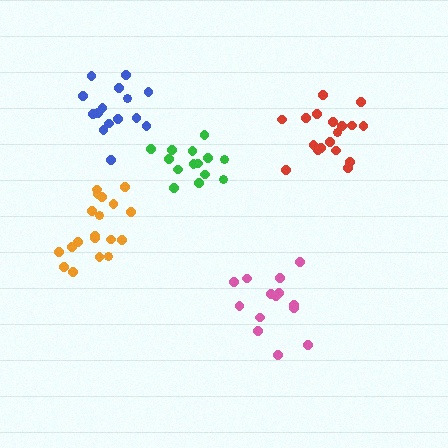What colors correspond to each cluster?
The clusters are colored: pink, red, orange, green, blue.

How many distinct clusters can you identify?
There are 5 distinct clusters.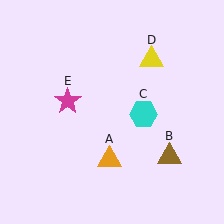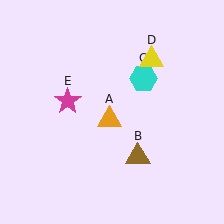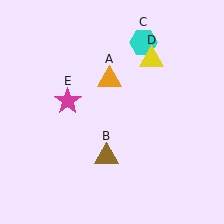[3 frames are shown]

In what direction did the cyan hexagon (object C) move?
The cyan hexagon (object C) moved up.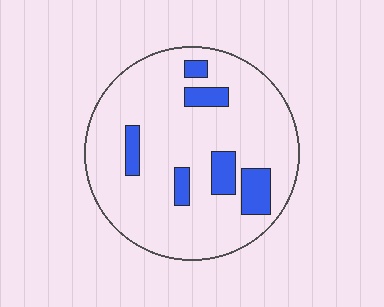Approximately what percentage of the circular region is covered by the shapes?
Approximately 15%.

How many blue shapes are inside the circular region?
6.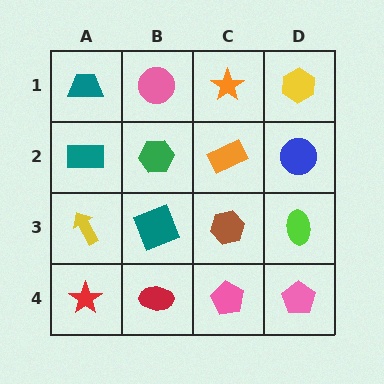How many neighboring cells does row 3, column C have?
4.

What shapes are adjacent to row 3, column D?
A blue circle (row 2, column D), a pink pentagon (row 4, column D), a brown hexagon (row 3, column C).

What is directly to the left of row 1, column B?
A teal trapezoid.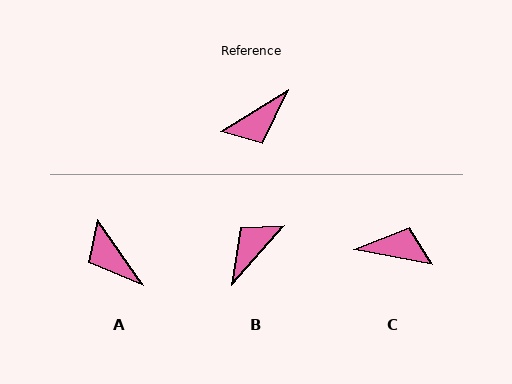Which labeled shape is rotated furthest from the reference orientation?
B, about 164 degrees away.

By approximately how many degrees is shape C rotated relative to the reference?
Approximately 137 degrees counter-clockwise.